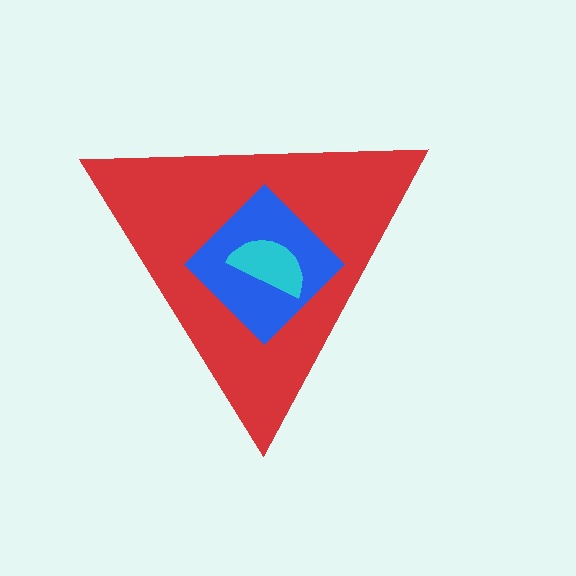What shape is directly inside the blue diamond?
The cyan semicircle.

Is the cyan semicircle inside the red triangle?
Yes.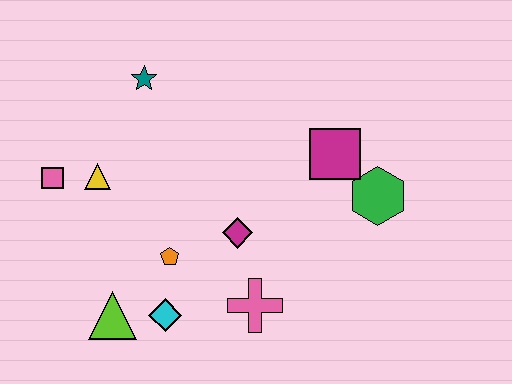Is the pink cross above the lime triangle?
Yes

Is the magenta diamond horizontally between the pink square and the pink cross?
Yes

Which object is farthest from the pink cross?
The teal star is farthest from the pink cross.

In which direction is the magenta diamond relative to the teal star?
The magenta diamond is below the teal star.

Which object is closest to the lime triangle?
The cyan diamond is closest to the lime triangle.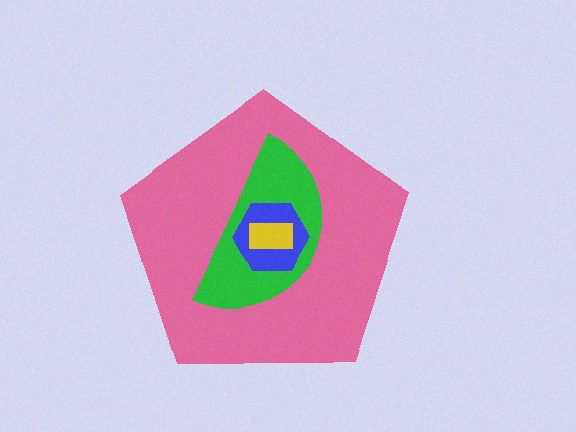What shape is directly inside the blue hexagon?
The yellow rectangle.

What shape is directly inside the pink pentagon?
The green semicircle.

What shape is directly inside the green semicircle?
The blue hexagon.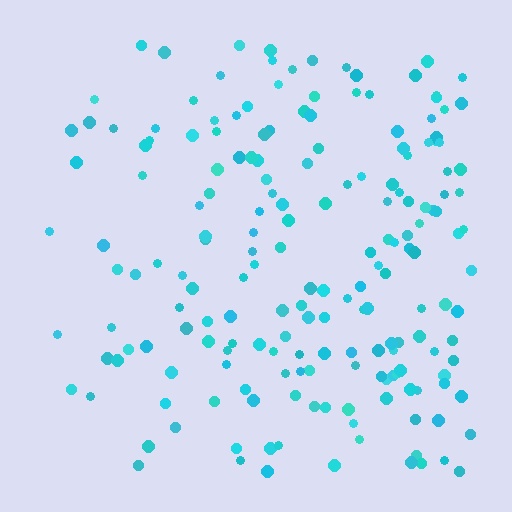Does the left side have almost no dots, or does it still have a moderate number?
Still a moderate number, just noticeably fewer than the right.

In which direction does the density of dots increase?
From left to right, with the right side densest.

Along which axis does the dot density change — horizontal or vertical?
Horizontal.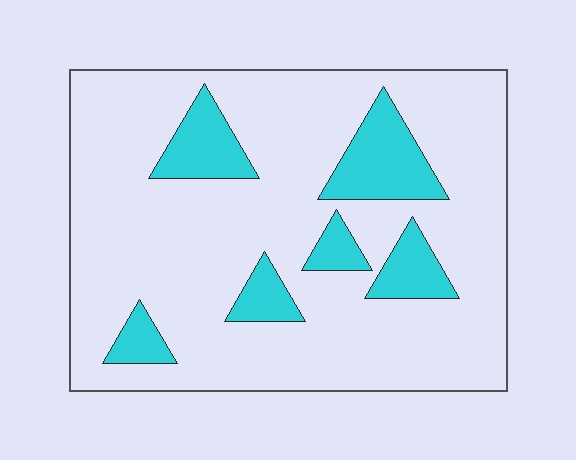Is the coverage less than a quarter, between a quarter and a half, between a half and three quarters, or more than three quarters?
Less than a quarter.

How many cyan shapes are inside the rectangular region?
6.